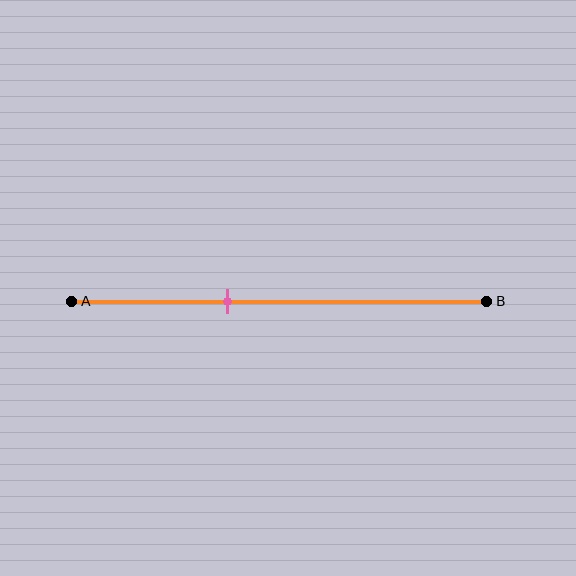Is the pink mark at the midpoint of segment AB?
No, the mark is at about 40% from A, not at the 50% midpoint.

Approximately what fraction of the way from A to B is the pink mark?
The pink mark is approximately 40% of the way from A to B.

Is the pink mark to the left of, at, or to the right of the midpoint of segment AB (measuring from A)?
The pink mark is to the left of the midpoint of segment AB.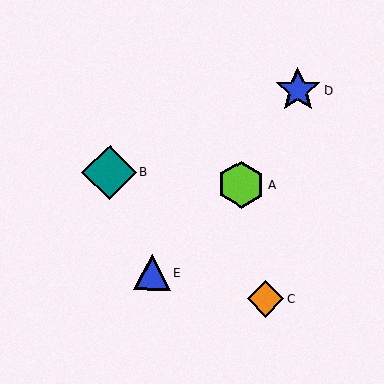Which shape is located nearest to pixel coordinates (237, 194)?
The lime hexagon (labeled A) at (241, 185) is nearest to that location.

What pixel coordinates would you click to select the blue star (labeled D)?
Click at (298, 90) to select the blue star D.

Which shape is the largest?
The teal diamond (labeled B) is the largest.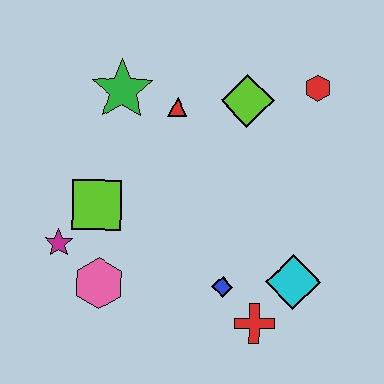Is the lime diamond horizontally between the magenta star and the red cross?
Yes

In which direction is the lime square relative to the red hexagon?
The lime square is to the left of the red hexagon.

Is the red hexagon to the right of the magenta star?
Yes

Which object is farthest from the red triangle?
The red cross is farthest from the red triangle.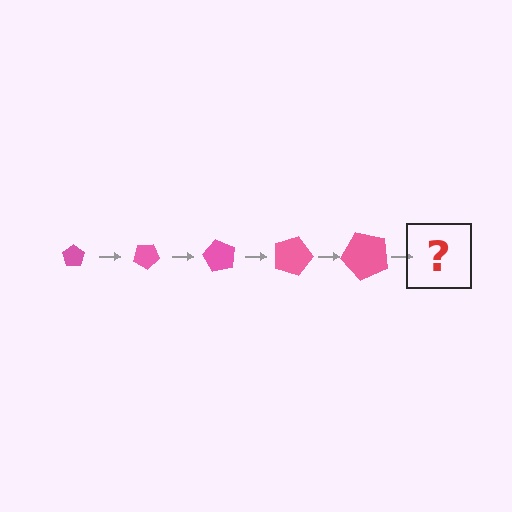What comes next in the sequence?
The next element should be a pentagon, larger than the previous one and rotated 150 degrees from the start.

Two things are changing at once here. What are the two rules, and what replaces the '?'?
The two rules are that the pentagon grows larger each step and it rotates 30 degrees each step. The '?' should be a pentagon, larger than the previous one and rotated 150 degrees from the start.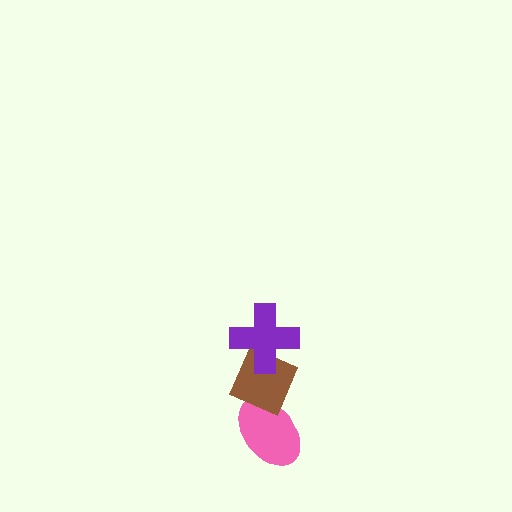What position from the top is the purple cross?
The purple cross is 1st from the top.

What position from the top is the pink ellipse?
The pink ellipse is 3rd from the top.